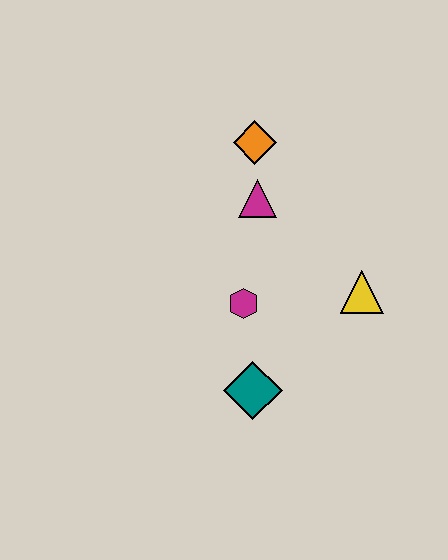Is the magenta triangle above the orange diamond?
No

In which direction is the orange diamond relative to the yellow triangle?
The orange diamond is above the yellow triangle.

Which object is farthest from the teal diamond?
The orange diamond is farthest from the teal diamond.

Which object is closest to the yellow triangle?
The magenta hexagon is closest to the yellow triangle.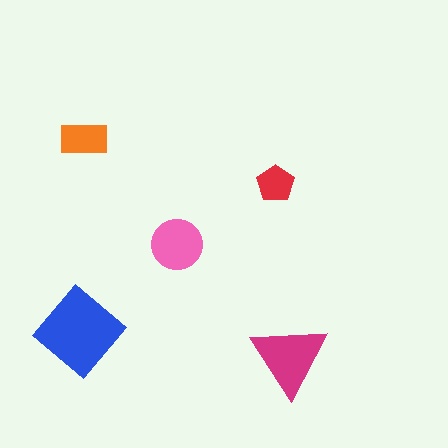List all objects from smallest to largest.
The red pentagon, the orange rectangle, the pink circle, the magenta triangle, the blue diamond.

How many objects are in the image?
There are 5 objects in the image.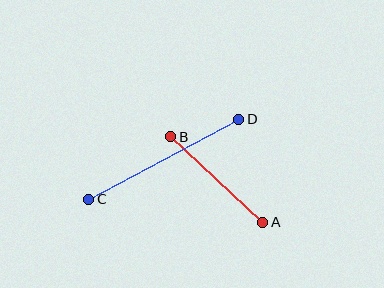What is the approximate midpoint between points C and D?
The midpoint is at approximately (164, 159) pixels.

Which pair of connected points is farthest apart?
Points C and D are farthest apart.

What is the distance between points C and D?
The distance is approximately 170 pixels.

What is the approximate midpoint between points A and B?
The midpoint is at approximately (217, 180) pixels.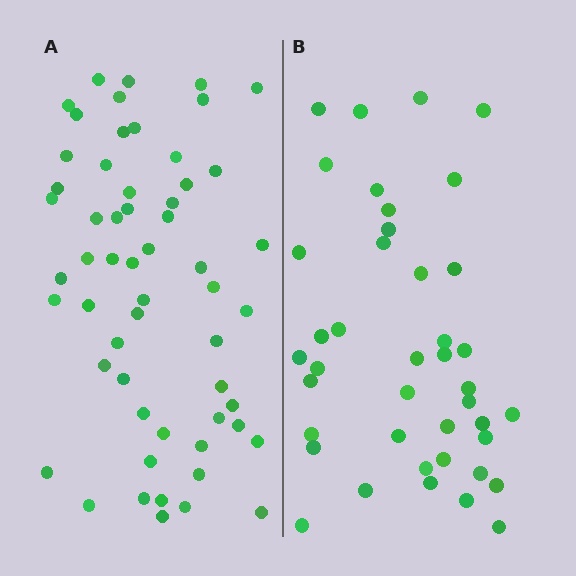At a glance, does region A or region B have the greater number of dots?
Region A (the left region) has more dots.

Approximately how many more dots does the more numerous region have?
Region A has approximately 15 more dots than region B.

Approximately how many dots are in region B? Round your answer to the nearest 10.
About 40 dots. (The exact count is 41, which rounds to 40.)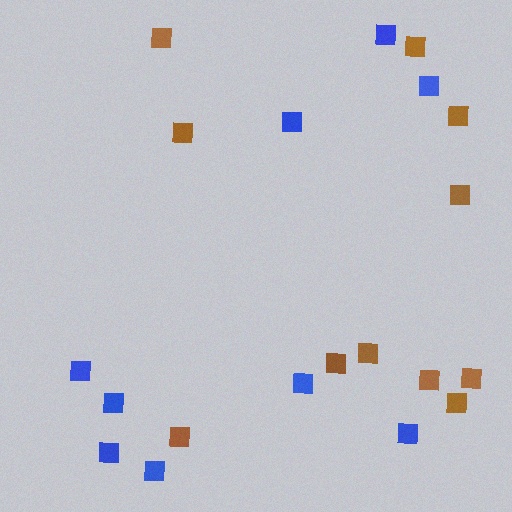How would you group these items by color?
There are 2 groups: one group of blue squares (9) and one group of brown squares (11).